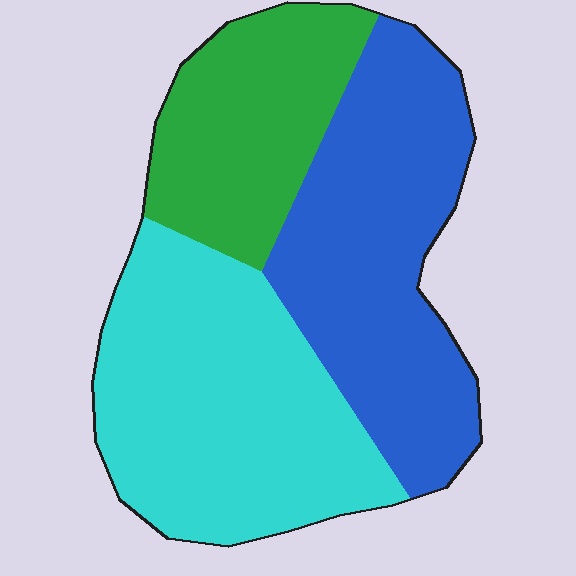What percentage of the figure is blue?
Blue takes up between a third and a half of the figure.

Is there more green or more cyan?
Cyan.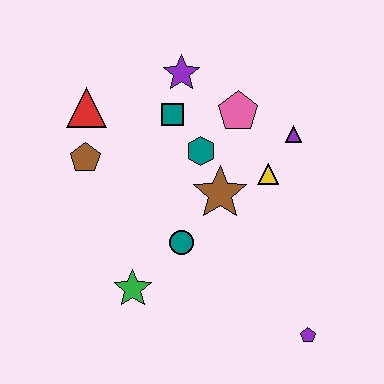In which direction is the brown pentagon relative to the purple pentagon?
The brown pentagon is to the left of the purple pentagon.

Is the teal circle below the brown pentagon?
Yes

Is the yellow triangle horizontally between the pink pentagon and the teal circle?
No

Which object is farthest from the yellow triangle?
The red triangle is farthest from the yellow triangle.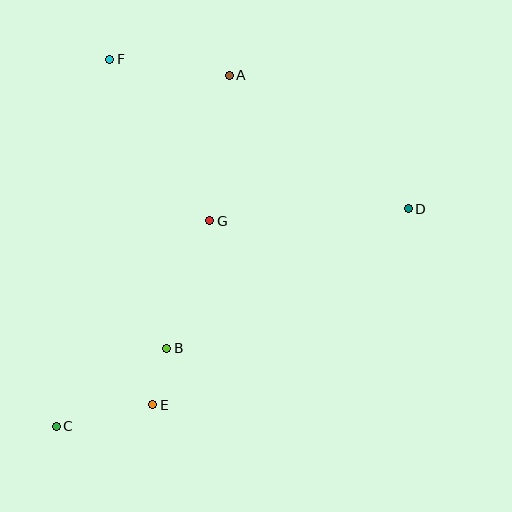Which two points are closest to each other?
Points B and E are closest to each other.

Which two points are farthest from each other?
Points C and D are farthest from each other.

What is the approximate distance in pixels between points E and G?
The distance between E and G is approximately 193 pixels.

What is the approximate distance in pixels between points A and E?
The distance between A and E is approximately 338 pixels.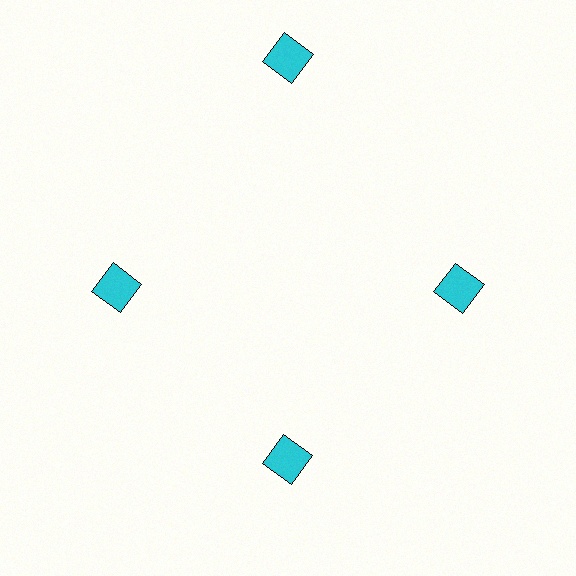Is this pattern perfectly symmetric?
No. The 4 cyan squares are arranged in a ring, but one element near the 12 o'clock position is pushed outward from the center, breaking the 4-fold rotational symmetry.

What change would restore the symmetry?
The symmetry would be restored by moving it inward, back onto the ring so that all 4 squares sit at equal angles and equal distance from the center.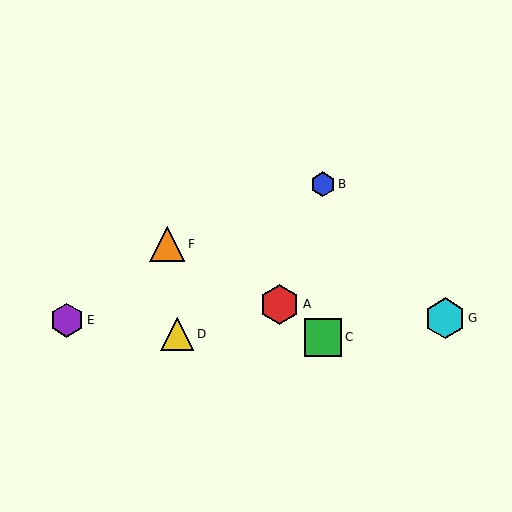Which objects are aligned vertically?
Objects B, C are aligned vertically.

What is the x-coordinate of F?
Object F is at x≈167.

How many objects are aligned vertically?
2 objects (B, C) are aligned vertically.